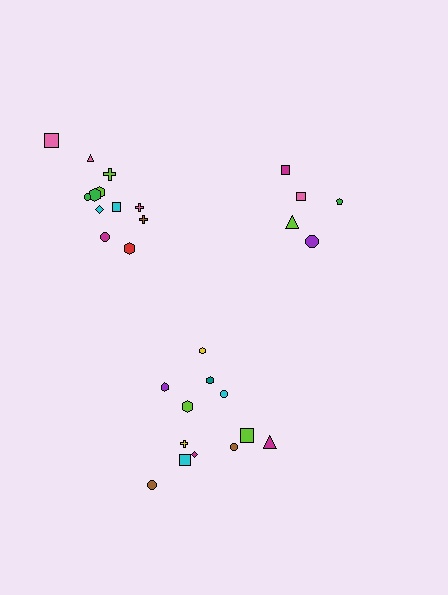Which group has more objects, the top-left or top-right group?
The top-left group.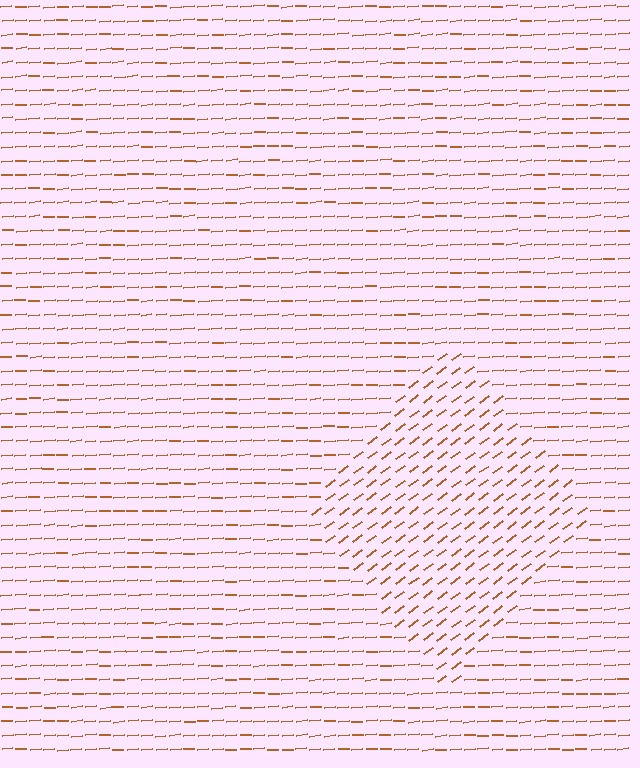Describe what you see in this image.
The image is filled with small brown line segments. A diamond region in the image has lines oriented differently from the surrounding lines, creating a visible texture boundary.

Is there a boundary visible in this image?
Yes, there is a texture boundary formed by a change in line orientation.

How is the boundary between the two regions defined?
The boundary is defined purely by a change in line orientation (approximately 31 degrees difference). All lines are the same color and thickness.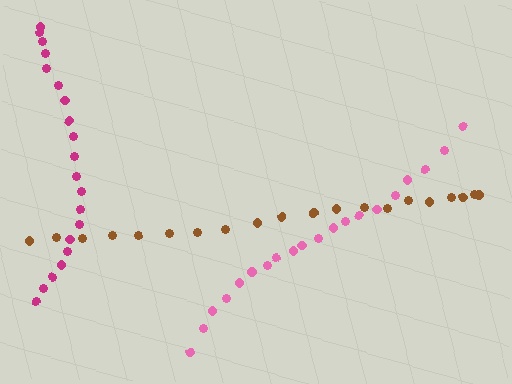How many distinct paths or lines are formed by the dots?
There are 3 distinct paths.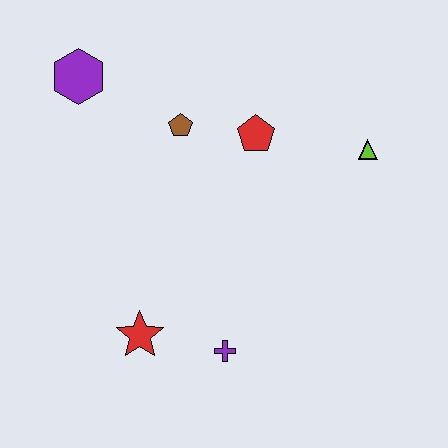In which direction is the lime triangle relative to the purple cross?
The lime triangle is above the purple cross.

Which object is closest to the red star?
The purple cross is closest to the red star.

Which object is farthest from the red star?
The lime triangle is farthest from the red star.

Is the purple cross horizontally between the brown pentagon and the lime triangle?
Yes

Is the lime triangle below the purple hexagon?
Yes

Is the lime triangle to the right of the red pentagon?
Yes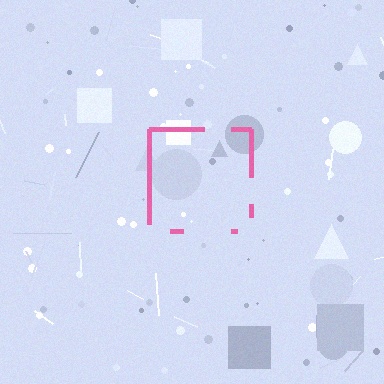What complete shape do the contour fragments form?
The contour fragments form a square.